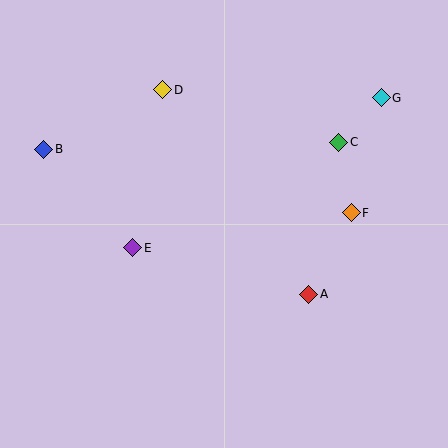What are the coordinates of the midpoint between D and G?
The midpoint between D and G is at (272, 94).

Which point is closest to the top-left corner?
Point B is closest to the top-left corner.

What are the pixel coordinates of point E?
Point E is at (133, 248).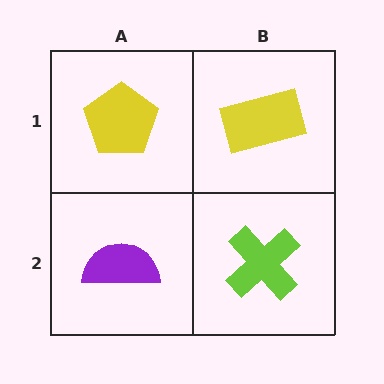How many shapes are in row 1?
2 shapes.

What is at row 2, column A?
A purple semicircle.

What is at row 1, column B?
A yellow rectangle.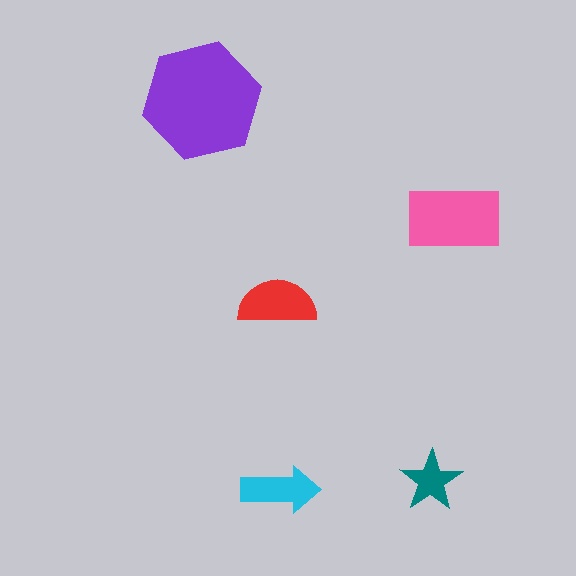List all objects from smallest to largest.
The teal star, the cyan arrow, the red semicircle, the pink rectangle, the purple hexagon.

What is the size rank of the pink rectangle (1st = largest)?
2nd.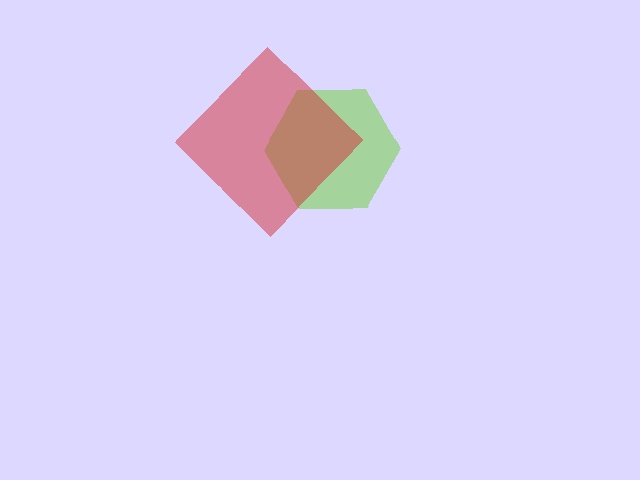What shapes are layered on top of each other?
The layered shapes are: a lime hexagon, a red diamond.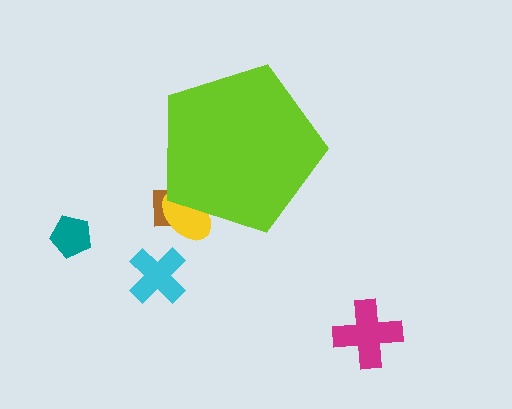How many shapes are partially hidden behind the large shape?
2 shapes are partially hidden.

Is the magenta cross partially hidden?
No, the magenta cross is fully visible.